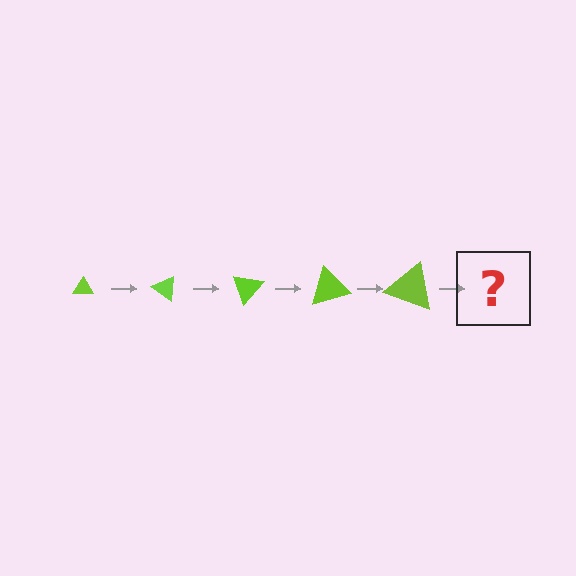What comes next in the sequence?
The next element should be a triangle, larger than the previous one and rotated 175 degrees from the start.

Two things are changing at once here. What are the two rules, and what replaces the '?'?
The two rules are that the triangle grows larger each step and it rotates 35 degrees each step. The '?' should be a triangle, larger than the previous one and rotated 175 degrees from the start.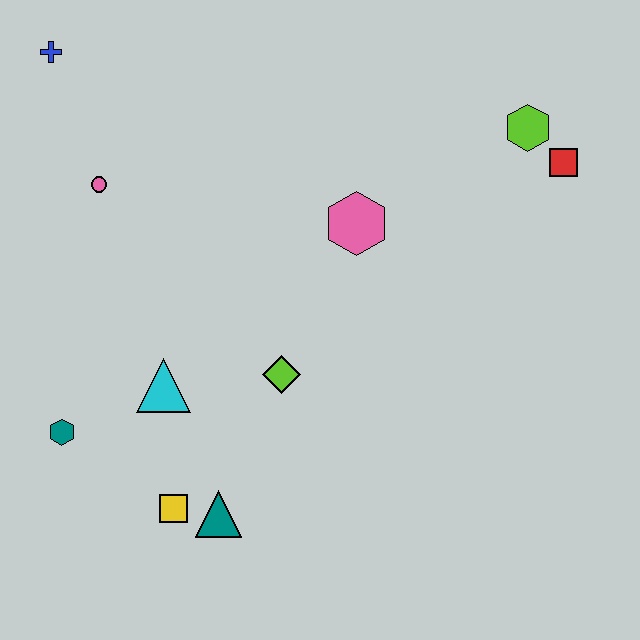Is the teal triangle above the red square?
No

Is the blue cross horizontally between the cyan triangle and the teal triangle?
No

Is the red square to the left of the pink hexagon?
No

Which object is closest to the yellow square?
The teal triangle is closest to the yellow square.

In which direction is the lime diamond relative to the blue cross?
The lime diamond is below the blue cross.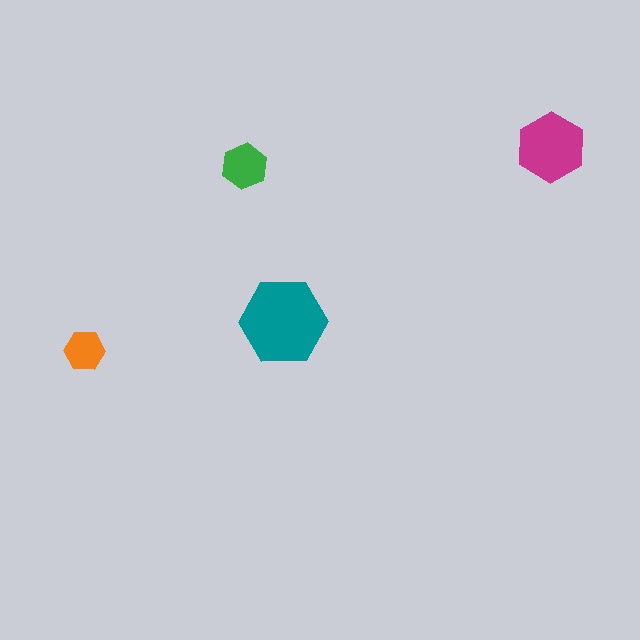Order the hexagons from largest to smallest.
the teal one, the magenta one, the green one, the orange one.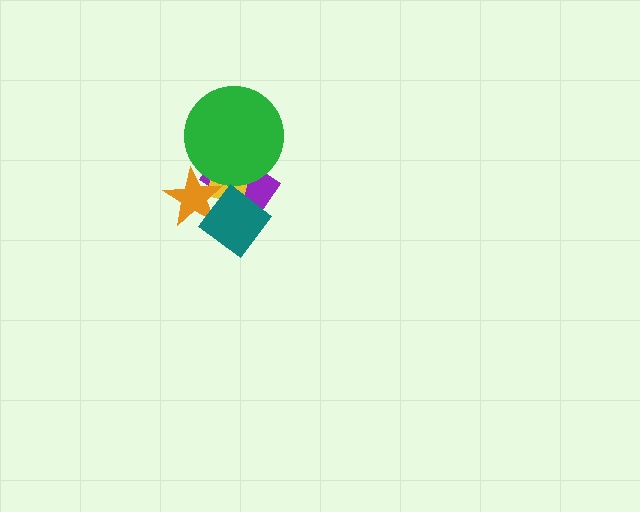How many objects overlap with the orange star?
3 objects overlap with the orange star.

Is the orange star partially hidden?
Yes, it is partially covered by another shape.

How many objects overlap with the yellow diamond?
4 objects overlap with the yellow diamond.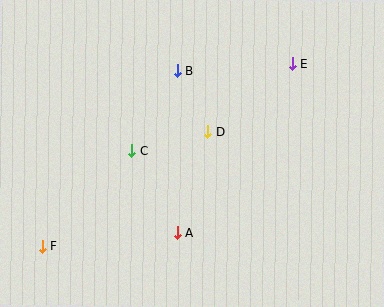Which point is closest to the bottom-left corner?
Point F is closest to the bottom-left corner.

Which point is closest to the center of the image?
Point D at (208, 132) is closest to the center.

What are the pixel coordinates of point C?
Point C is at (132, 151).